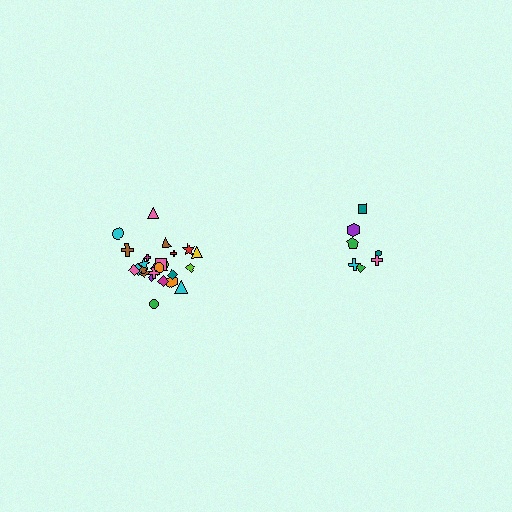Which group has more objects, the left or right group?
The left group.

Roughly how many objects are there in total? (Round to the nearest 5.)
Roughly 30 objects in total.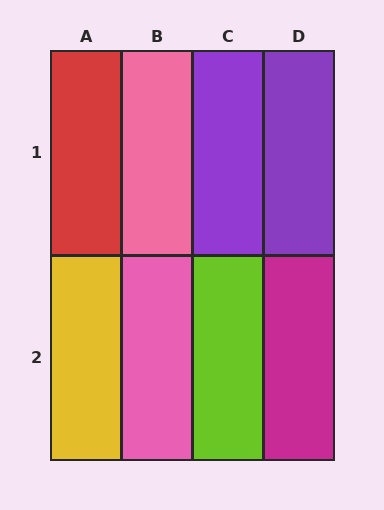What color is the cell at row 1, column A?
Red.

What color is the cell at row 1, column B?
Pink.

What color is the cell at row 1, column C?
Purple.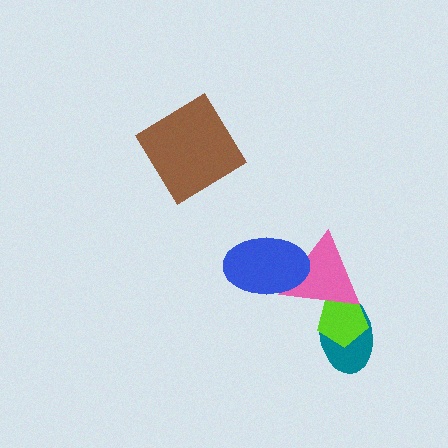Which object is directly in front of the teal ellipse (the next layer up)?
The lime pentagon is directly in front of the teal ellipse.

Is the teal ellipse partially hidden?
Yes, it is partially covered by another shape.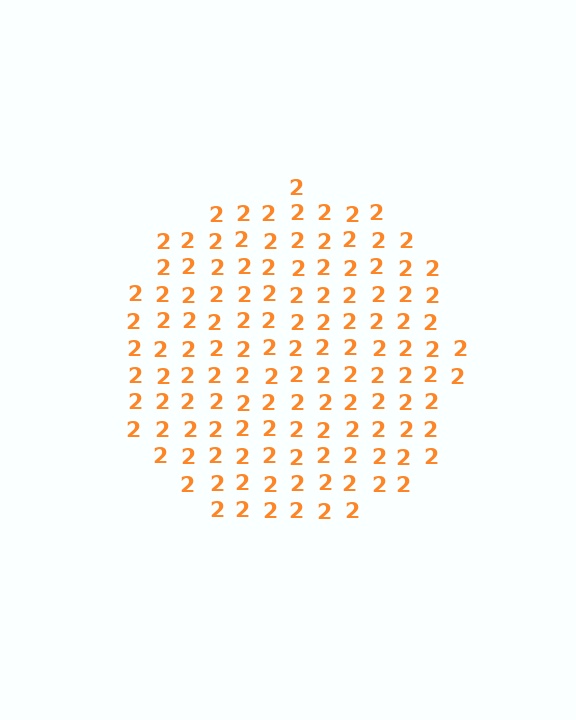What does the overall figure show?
The overall figure shows a circle.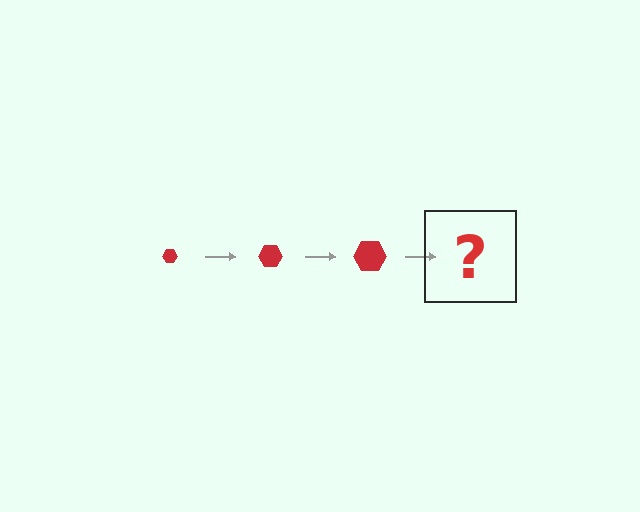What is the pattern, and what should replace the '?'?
The pattern is that the hexagon gets progressively larger each step. The '?' should be a red hexagon, larger than the previous one.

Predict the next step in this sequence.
The next step is a red hexagon, larger than the previous one.